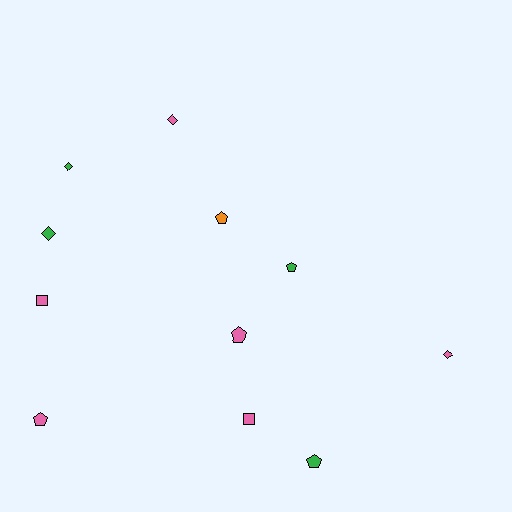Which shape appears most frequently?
Pentagon, with 5 objects.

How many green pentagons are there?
There are 2 green pentagons.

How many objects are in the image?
There are 11 objects.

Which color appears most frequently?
Pink, with 6 objects.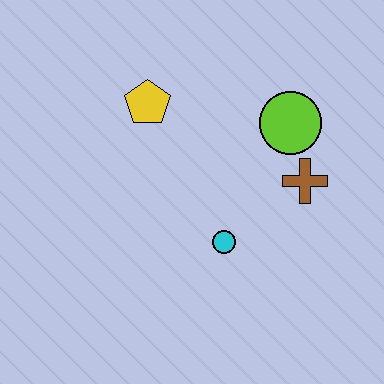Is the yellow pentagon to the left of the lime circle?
Yes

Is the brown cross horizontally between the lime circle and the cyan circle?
No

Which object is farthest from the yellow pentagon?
The brown cross is farthest from the yellow pentagon.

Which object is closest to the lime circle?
The brown cross is closest to the lime circle.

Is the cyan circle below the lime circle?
Yes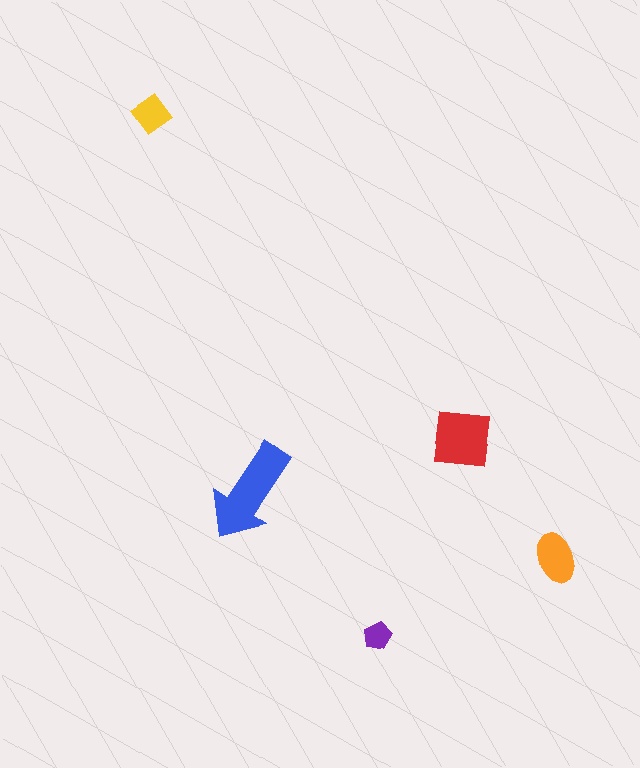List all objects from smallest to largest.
The purple pentagon, the yellow diamond, the orange ellipse, the red square, the blue arrow.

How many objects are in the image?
There are 5 objects in the image.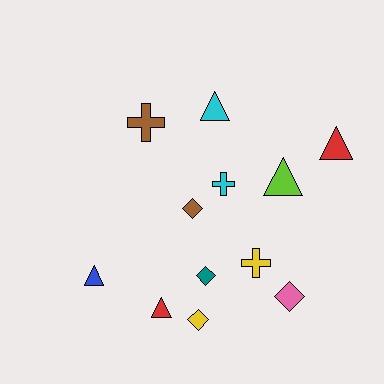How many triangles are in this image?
There are 5 triangles.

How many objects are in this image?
There are 12 objects.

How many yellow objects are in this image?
There are 2 yellow objects.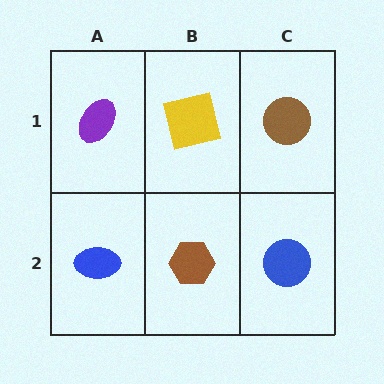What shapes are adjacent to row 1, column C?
A blue circle (row 2, column C), a yellow square (row 1, column B).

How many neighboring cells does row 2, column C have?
2.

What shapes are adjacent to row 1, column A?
A blue ellipse (row 2, column A), a yellow square (row 1, column B).